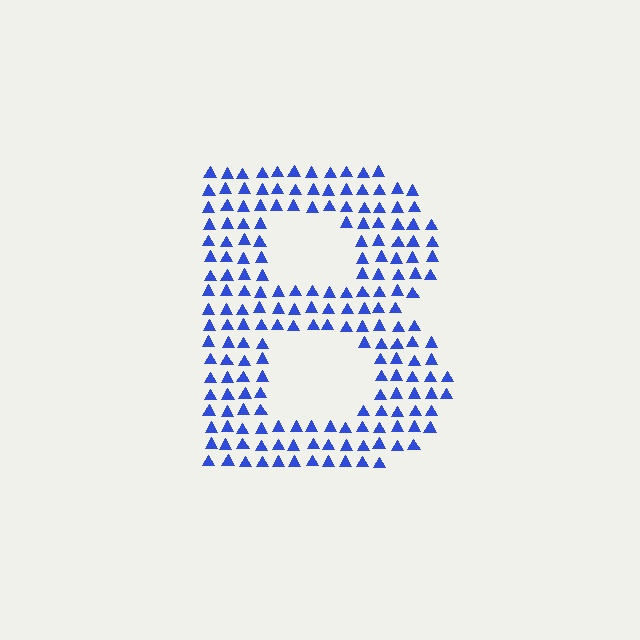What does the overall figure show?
The overall figure shows the letter B.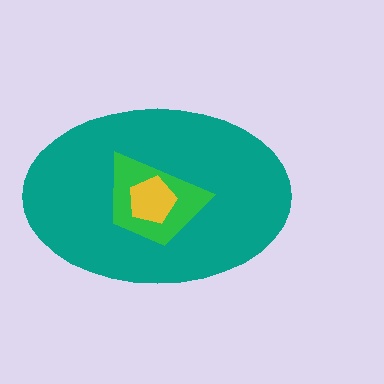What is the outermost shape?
The teal ellipse.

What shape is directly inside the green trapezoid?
The yellow pentagon.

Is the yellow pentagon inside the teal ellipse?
Yes.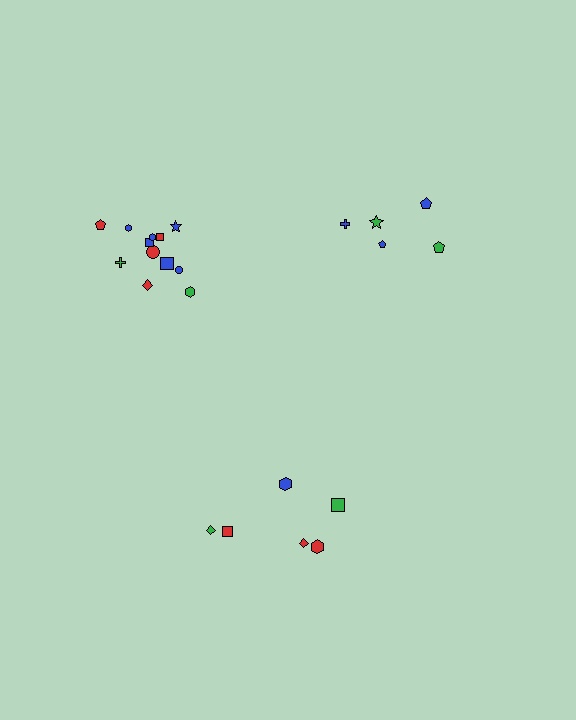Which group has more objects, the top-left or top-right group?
The top-left group.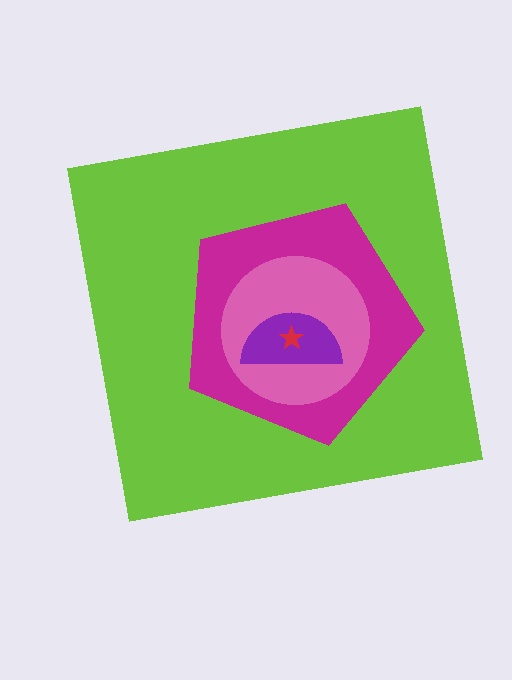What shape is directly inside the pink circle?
The purple semicircle.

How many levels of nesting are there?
5.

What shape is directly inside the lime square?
The magenta pentagon.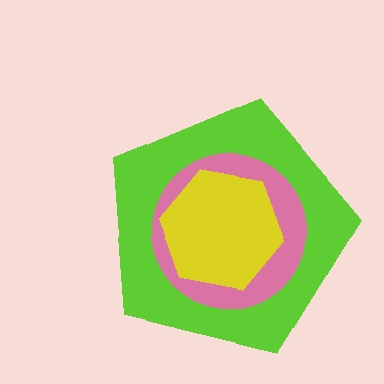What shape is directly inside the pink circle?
The yellow hexagon.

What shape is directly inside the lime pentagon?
The pink circle.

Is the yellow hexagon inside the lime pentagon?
Yes.